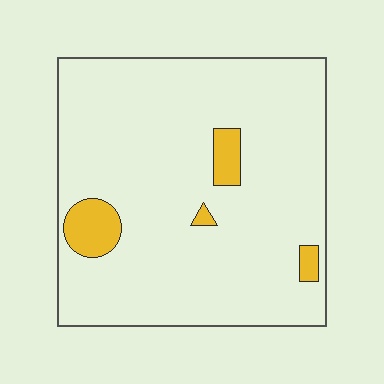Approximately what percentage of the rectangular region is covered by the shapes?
Approximately 10%.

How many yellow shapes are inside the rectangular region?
4.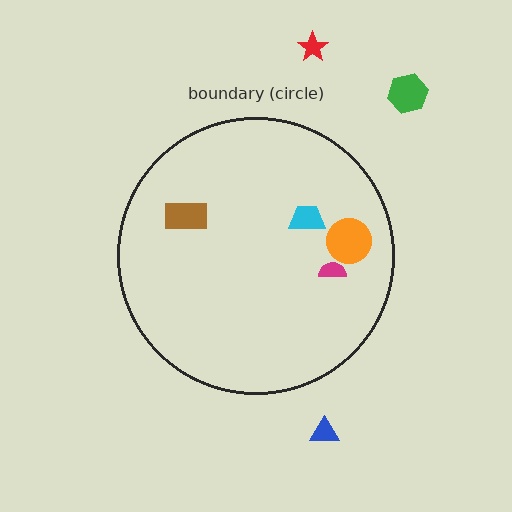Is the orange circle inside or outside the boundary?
Inside.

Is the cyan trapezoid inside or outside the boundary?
Inside.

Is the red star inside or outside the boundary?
Outside.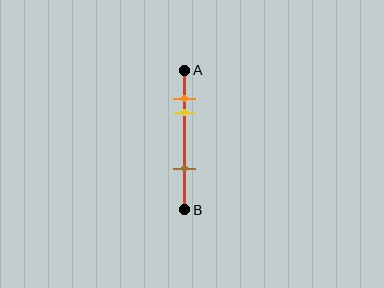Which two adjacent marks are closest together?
The orange and yellow marks are the closest adjacent pair.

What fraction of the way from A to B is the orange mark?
The orange mark is approximately 20% (0.2) of the way from A to B.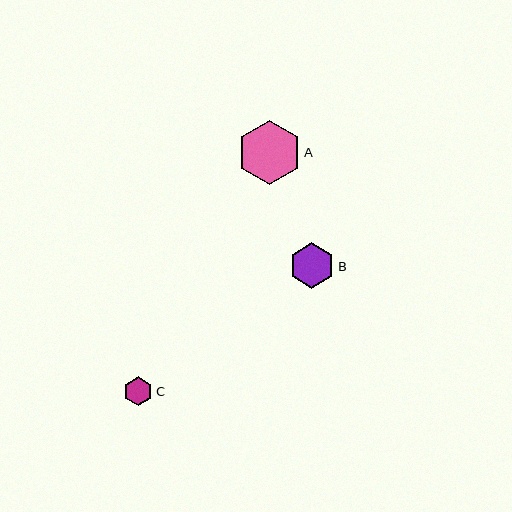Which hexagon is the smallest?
Hexagon C is the smallest with a size of approximately 29 pixels.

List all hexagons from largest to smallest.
From largest to smallest: A, B, C.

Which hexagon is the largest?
Hexagon A is the largest with a size of approximately 64 pixels.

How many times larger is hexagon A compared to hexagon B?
Hexagon A is approximately 1.4 times the size of hexagon B.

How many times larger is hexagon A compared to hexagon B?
Hexagon A is approximately 1.4 times the size of hexagon B.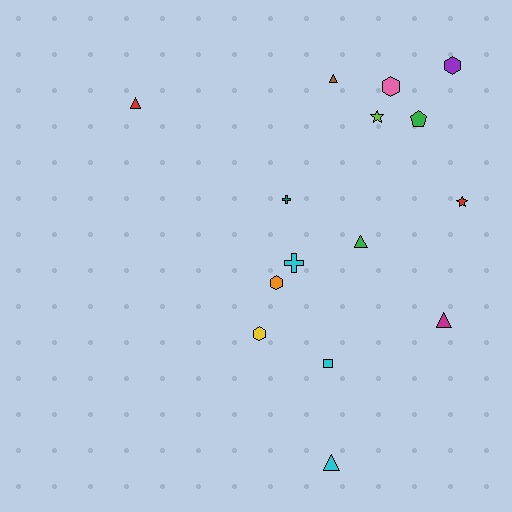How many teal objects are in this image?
There is 1 teal object.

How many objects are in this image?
There are 15 objects.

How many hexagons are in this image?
There are 4 hexagons.